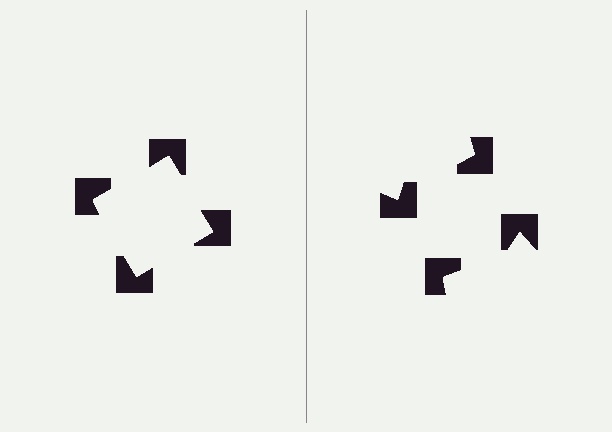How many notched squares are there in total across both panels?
8 — 4 on each side.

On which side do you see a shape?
An illusory square appears on the left side. On the right side the wedge cuts are rotated, so no coherent shape forms.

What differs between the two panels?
The notched squares are positioned identically on both sides; only the wedge orientations differ. On the left they align to a square; on the right they are misaligned.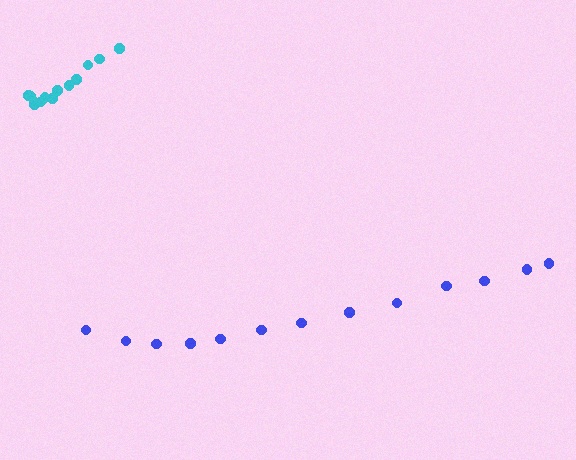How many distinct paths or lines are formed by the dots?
There are 2 distinct paths.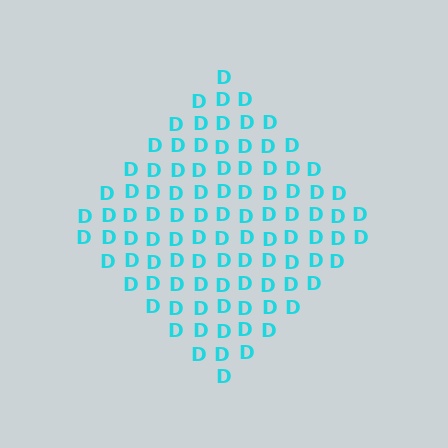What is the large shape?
The large shape is a diamond.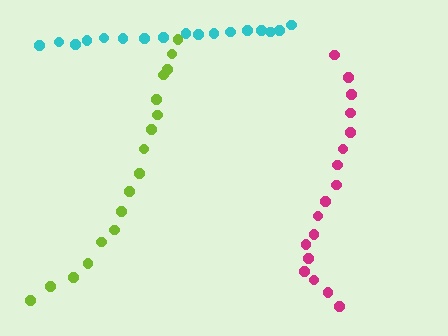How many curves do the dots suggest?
There are 3 distinct paths.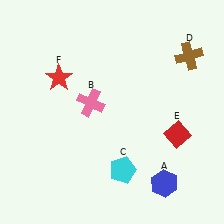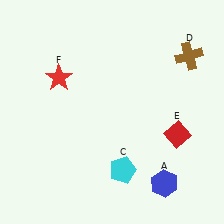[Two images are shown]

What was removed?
The pink cross (B) was removed in Image 2.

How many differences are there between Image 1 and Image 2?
There is 1 difference between the two images.